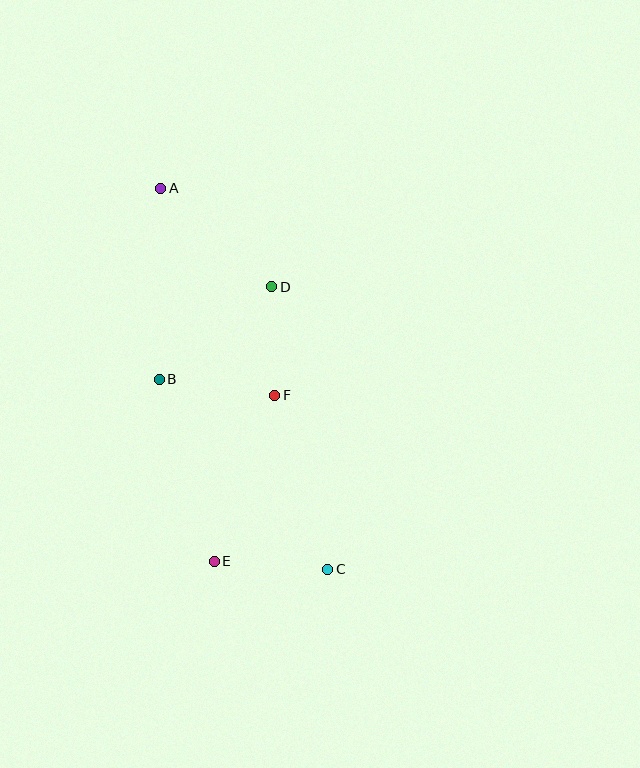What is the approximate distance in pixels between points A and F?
The distance between A and F is approximately 236 pixels.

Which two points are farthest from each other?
Points A and C are farthest from each other.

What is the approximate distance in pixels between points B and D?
The distance between B and D is approximately 146 pixels.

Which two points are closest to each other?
Points D and F are closest to each other.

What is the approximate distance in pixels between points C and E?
The distance between C and E is approximately 114 pixels.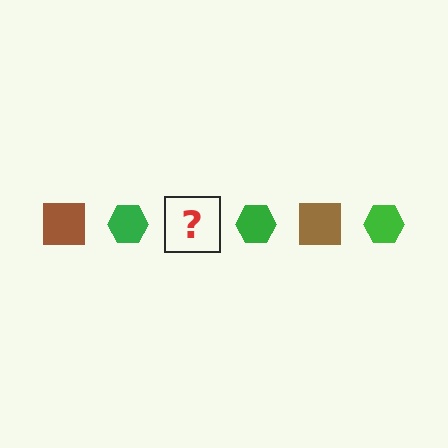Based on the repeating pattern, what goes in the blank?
The blank should be a brown square.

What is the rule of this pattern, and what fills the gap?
The rule is that the pattern alternates between brown square and green hexagon. The gap should be filled with a brown square.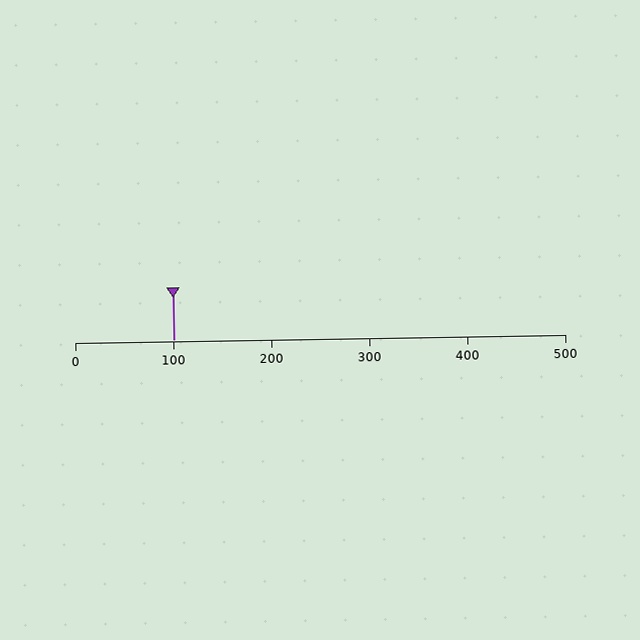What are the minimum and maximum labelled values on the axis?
The axis runs from 0 to 500.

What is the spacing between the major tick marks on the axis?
The major ticks are spaced 100 apart.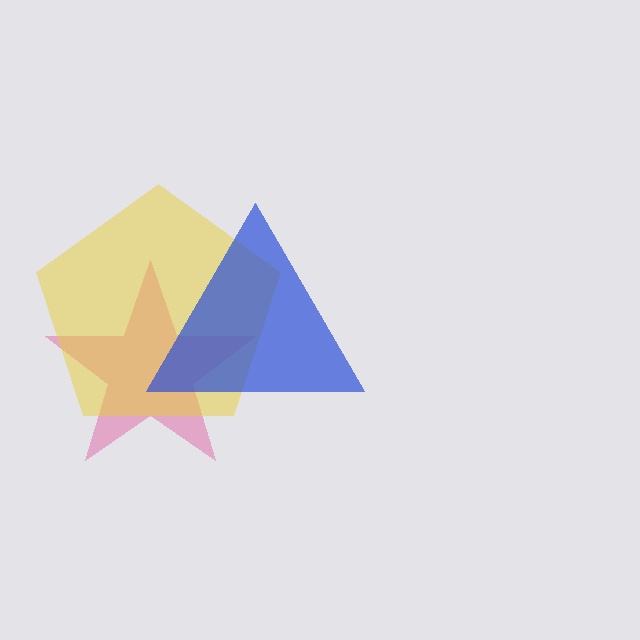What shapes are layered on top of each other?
The layered shapes are: a pink star, a yellow pentagon, a blue triangle.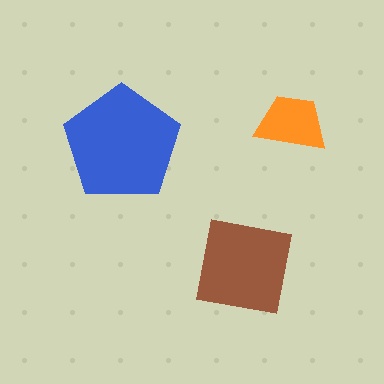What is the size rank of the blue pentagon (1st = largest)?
1st.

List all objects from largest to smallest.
The blue pentagon, the brown square, the orange trapezoid.